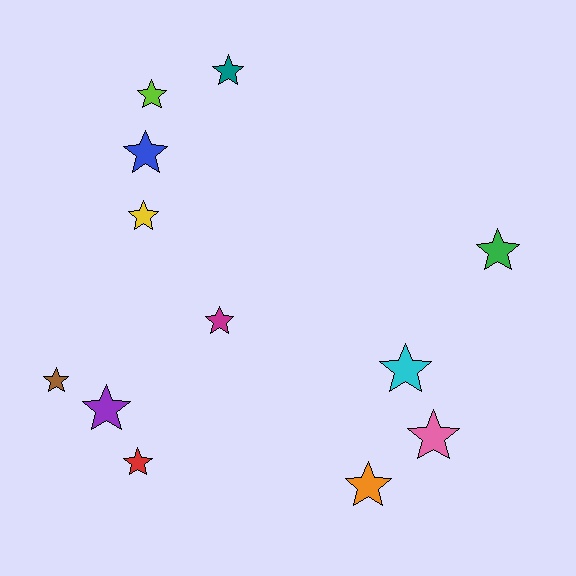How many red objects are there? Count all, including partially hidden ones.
There is 1 red object.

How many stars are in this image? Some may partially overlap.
There are 12 stars.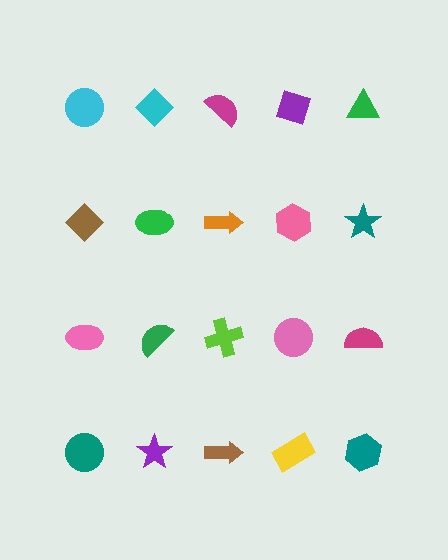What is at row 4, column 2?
A purple star.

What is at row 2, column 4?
A pink hexagon.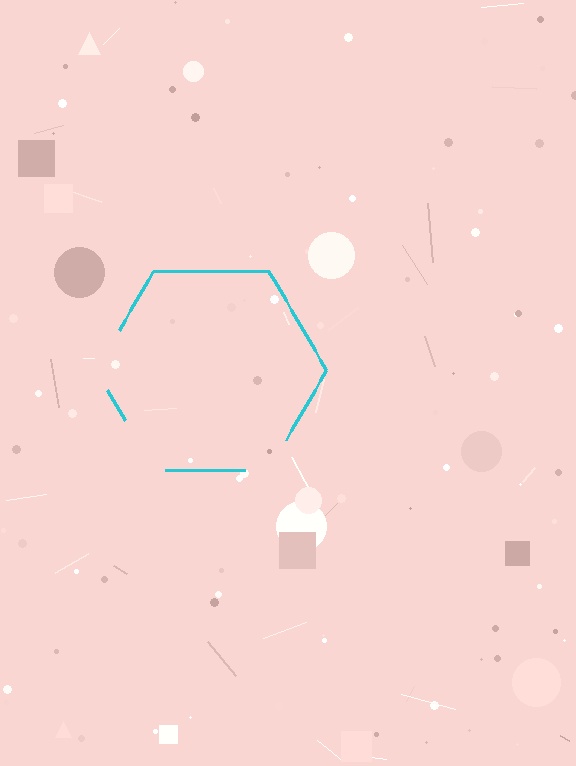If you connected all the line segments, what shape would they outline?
They would outline a hexagon.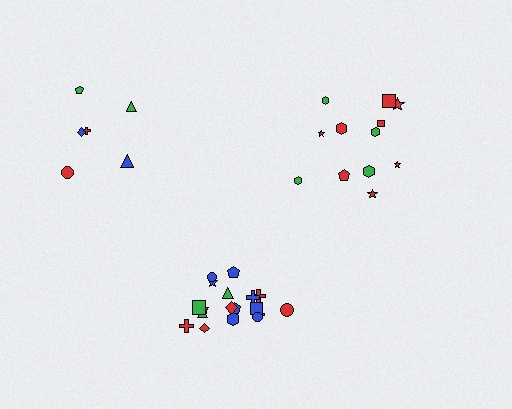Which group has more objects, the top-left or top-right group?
The top-right group.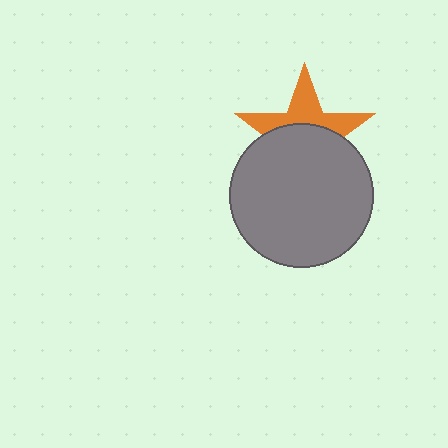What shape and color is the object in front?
The object in front is a gray circle.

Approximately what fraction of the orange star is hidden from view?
Roughly 58% of the orange star is hidden behind the gray circle.